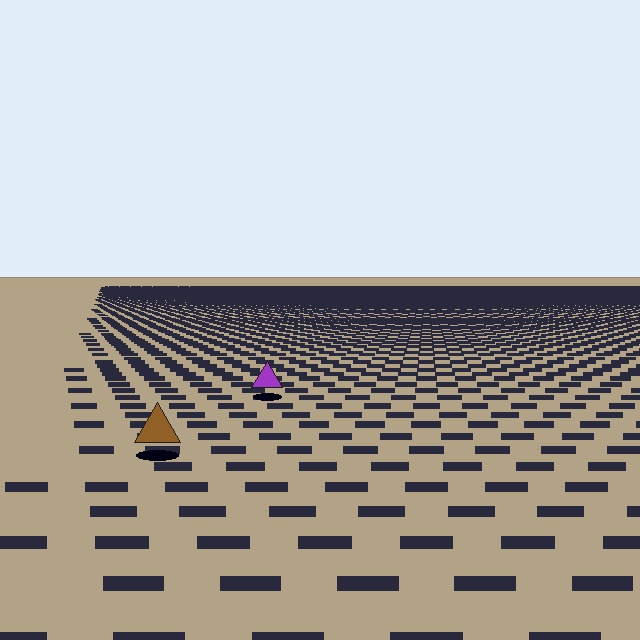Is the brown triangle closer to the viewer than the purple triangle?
Yes. The brown triangle is closer — you can tell from the texture gradient: the ground texture is coarser near it.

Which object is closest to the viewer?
The brown triangle is closest. The texture marks near it are larger and more spread out.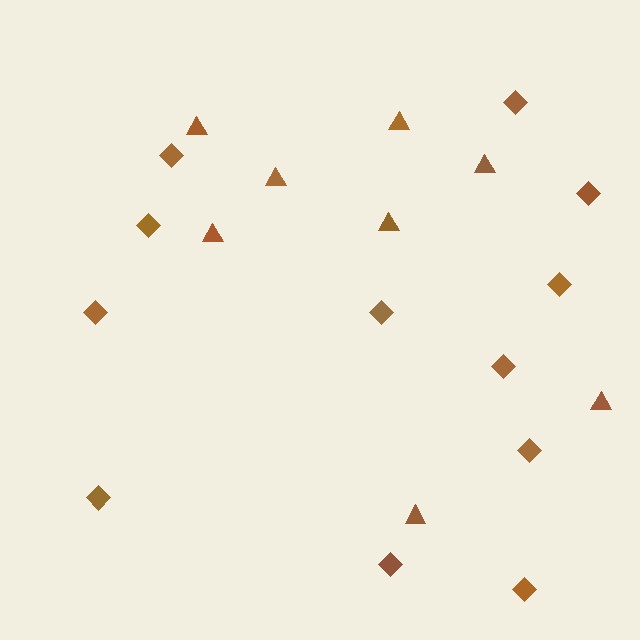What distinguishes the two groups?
There are 2 groups: one group of triangles (8) and one group of diamonds (12).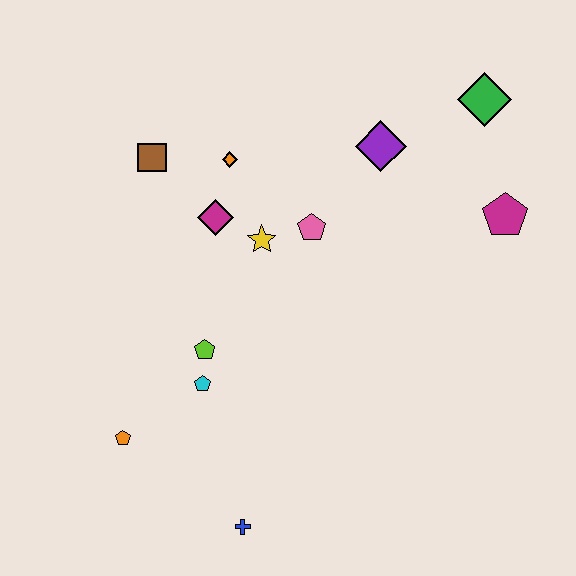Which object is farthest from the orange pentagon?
The green diamond is farthest from the orange pentagon.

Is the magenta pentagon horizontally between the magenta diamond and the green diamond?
No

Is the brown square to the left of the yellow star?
Yes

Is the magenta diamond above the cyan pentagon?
Yes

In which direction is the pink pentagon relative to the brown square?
The pink pentagon is to the right of the brown square.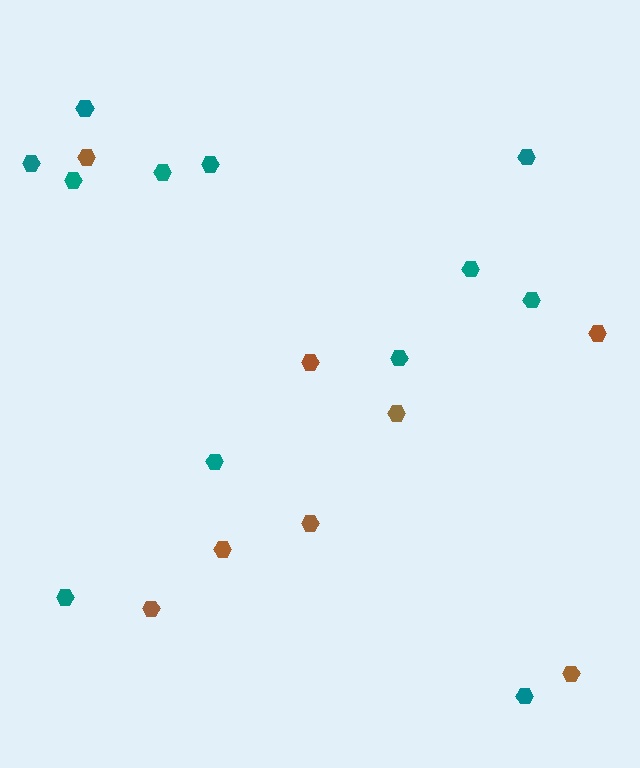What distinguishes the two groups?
There are 2 groups: one group of brown hexagons (8) and one group of teal hexagons (12).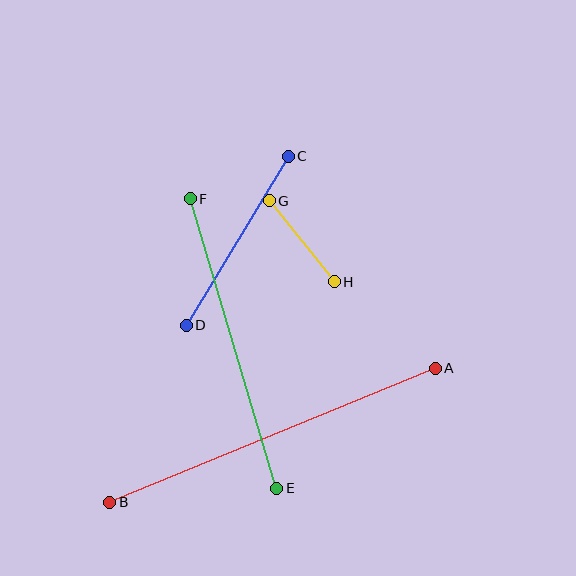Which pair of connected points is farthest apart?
Points A and B are farthest apart.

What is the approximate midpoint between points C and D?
The midpoint is at approximately (237, 241) pixels.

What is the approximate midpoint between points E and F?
The midpoint is at approximately (233, 343) pixels.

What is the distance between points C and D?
The distance is approximately 197 pixels.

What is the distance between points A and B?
The distance is approximately 352 pixels.